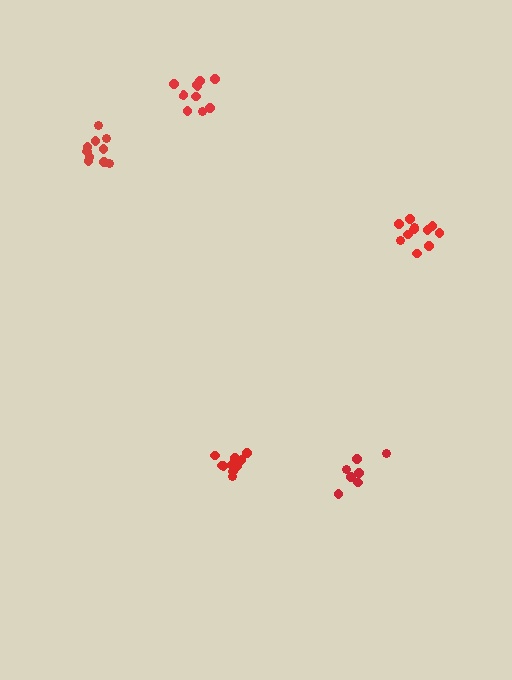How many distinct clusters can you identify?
There are 5 distinct clusters.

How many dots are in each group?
Group 1: 11 dots, Group 2: 11 dots, Group 3: 7 dots, Group 4: 10 dots, Group 5: 10 dots (49 total).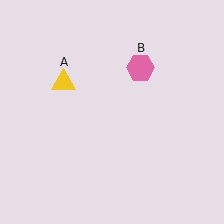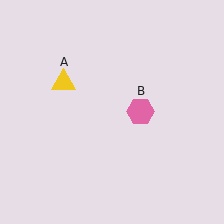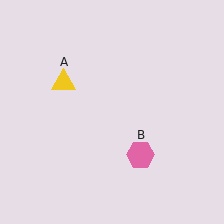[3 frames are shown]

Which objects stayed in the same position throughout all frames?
Yellow triangle (object A) remained stationary.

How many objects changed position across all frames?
1 object changed position: pink hexagon (object B).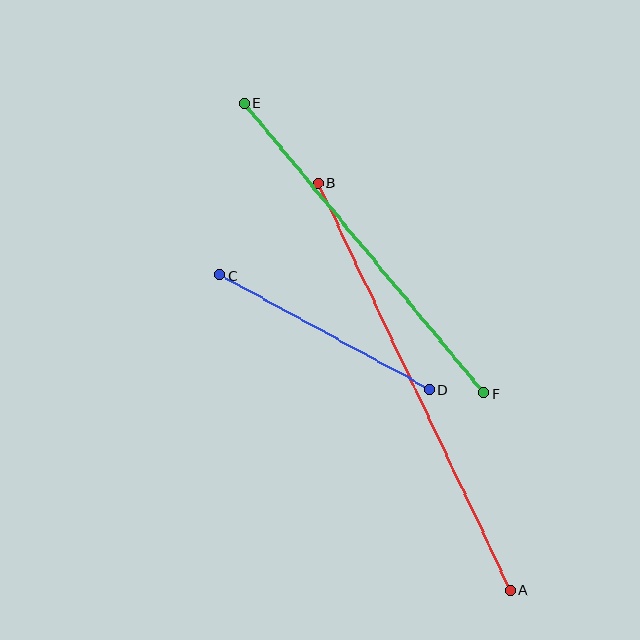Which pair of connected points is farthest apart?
Points A and B are farthest apart.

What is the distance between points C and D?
The distance is approximately 239 pixels.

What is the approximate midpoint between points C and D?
The midpoint is at approximately (325, 332) pixels.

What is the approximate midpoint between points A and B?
The midpoint is at approximately (414, 387) pixels.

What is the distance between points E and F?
The distance is approximately 376 pixels.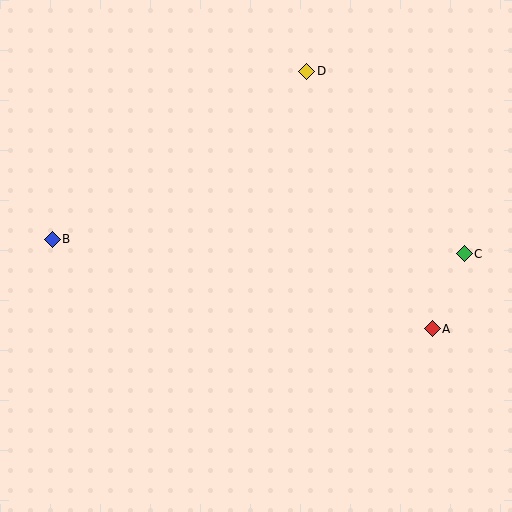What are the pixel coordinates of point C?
Point C is at (464, 254).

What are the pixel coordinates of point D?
Point D is at (307, 71).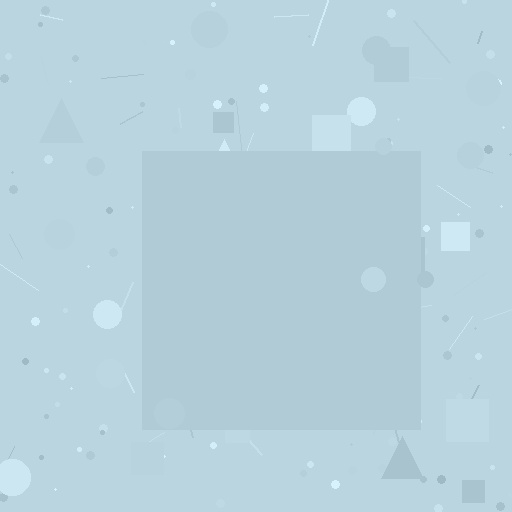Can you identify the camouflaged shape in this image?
The camouflaged shape is a square.